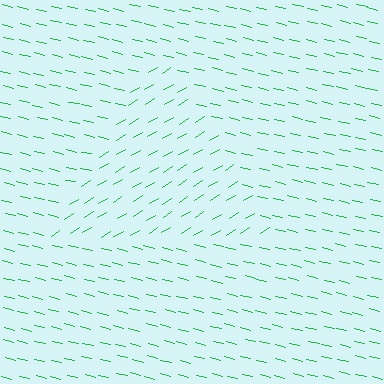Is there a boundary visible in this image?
Yes, there is a texture boundary formed by a change in line orientation.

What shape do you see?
I see a triangle.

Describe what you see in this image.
The image is filled with small green line segments. A triangle region in the image has lines oriented differently from the surrounding lines, creating a visible texture boundary.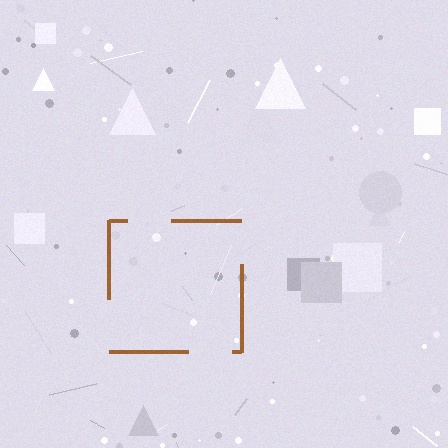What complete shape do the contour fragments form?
The contour fragments form a square.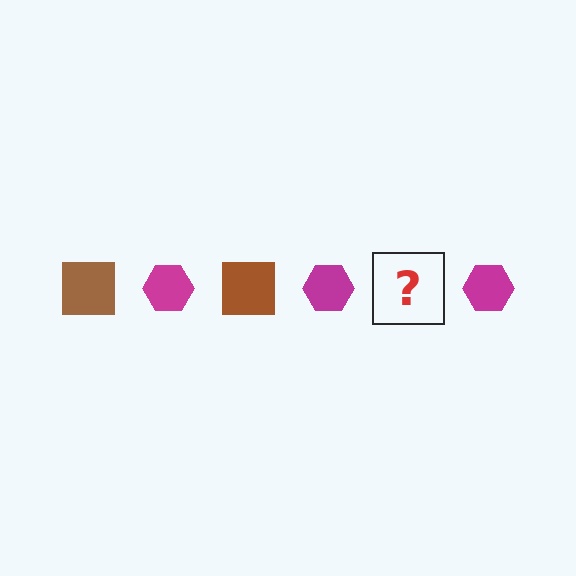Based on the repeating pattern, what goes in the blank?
The blank should be a brown square.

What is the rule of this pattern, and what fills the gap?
The rule is that the pattern alternates between brown square and magenta hexagon. The gap should be filled with a brown square.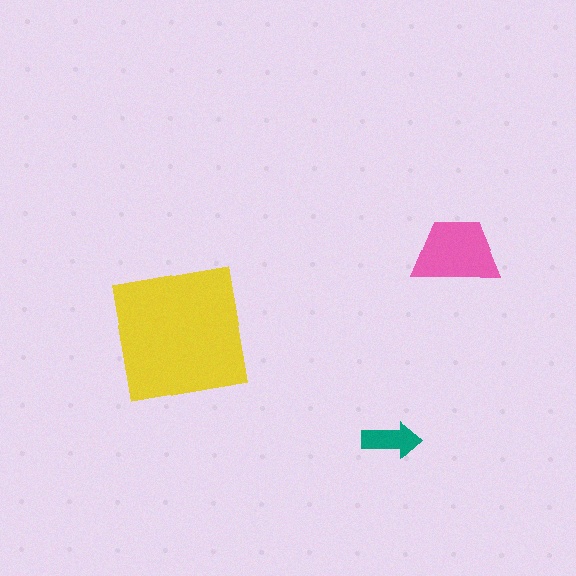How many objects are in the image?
There are 3 objects in the image.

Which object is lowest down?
The teal arrow is bottommost.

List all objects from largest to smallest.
The yellow square, the pink trapezoid, the teal arrow.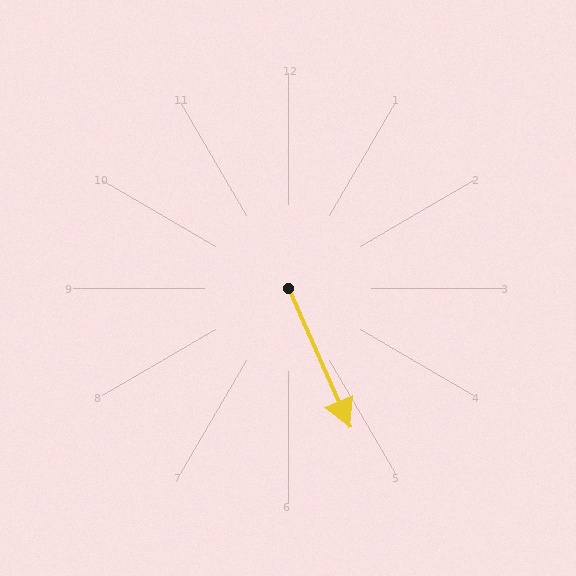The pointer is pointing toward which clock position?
Roughly 5 o'clock.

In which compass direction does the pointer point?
Southeast.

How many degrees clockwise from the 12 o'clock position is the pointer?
Approximately 156 degrees.